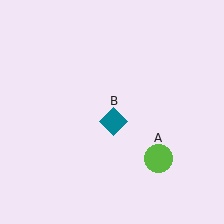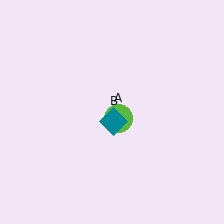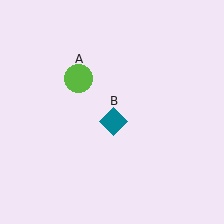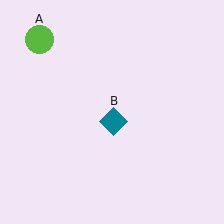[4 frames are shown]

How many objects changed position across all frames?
1 object changed position: lime circle (object A).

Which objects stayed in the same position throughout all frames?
Teal diamond (object B) remained stationary.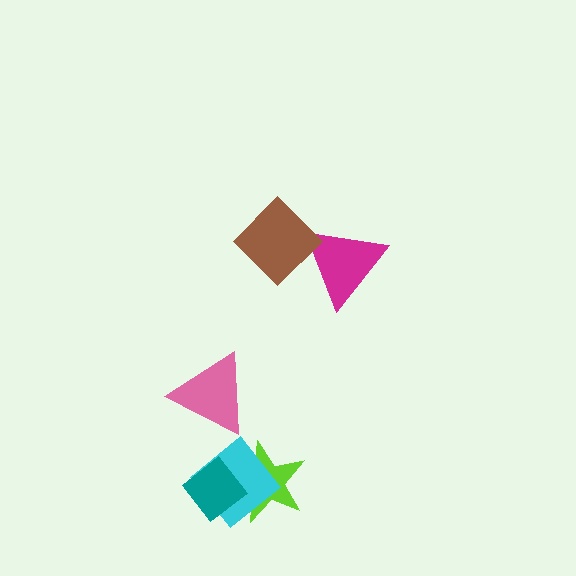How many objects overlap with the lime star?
2 objects overlap with the lime star.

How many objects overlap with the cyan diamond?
2 objects overlap with the cyan diamond.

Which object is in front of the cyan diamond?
The teal diamond is in front of the cyan diamond.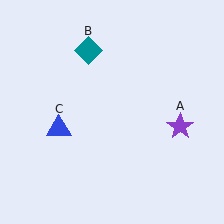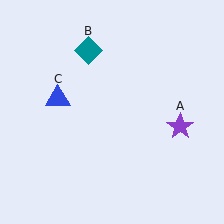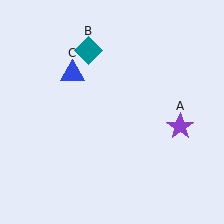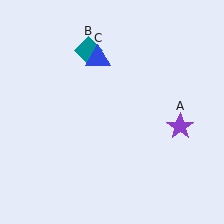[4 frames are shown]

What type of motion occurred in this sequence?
The blue triangle (object C) rotated clockwise around the center of the scene.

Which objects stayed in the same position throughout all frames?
Purple star (object A) and teal diamond (object B) remained stationary.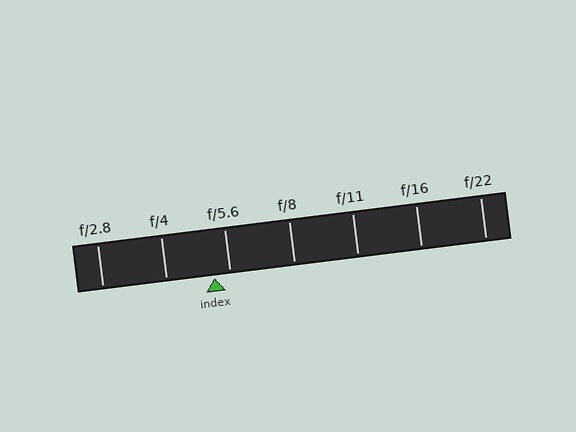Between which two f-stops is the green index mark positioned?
The index mark is between f/4 and f/5.6.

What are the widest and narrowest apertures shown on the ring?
The widest aperture shown is f/2.8 and the narrowest is f/22.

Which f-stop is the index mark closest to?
The index mark is closest to f/5.6.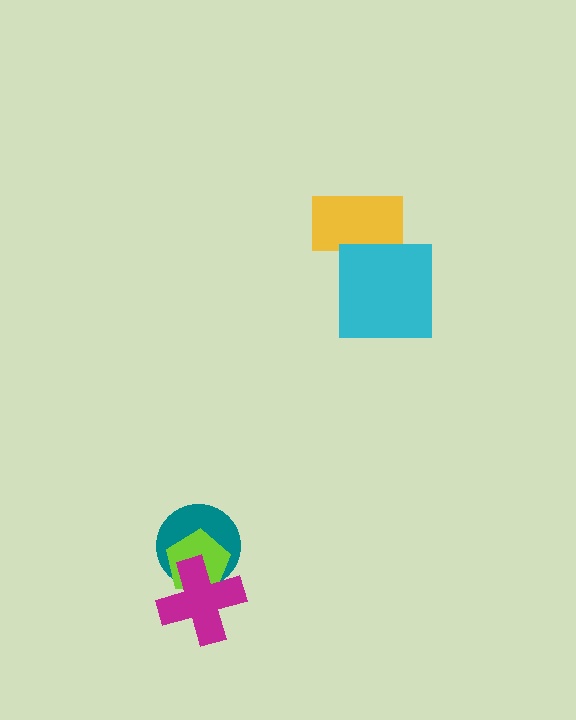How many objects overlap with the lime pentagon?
2 objects overlap with the lime pentagon.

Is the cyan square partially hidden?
No, no other shape covers it.